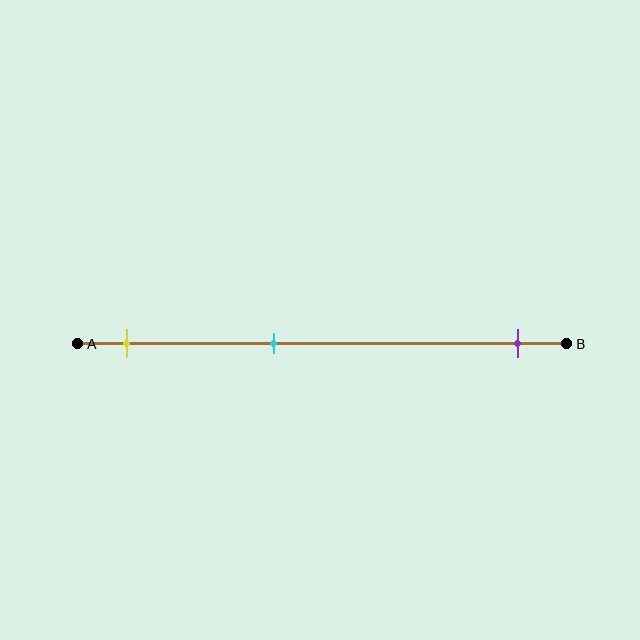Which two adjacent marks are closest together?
The yellow and cyan marks are the closest adjacent pair.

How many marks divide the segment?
There are 3 marks dividing the segment.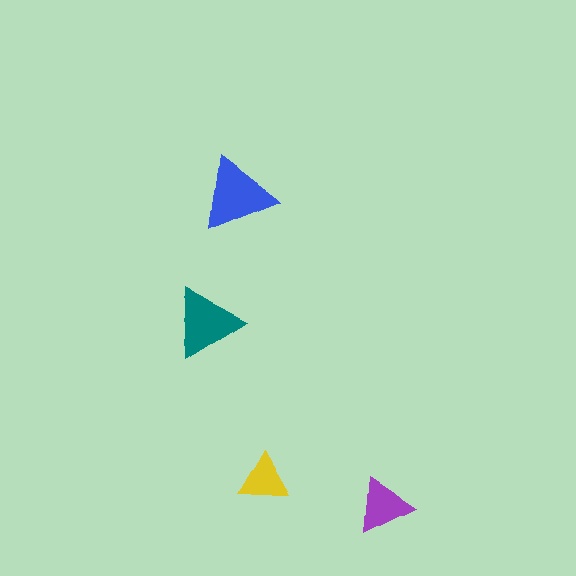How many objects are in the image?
There are 4 objects in the image.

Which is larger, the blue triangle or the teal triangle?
The blue one.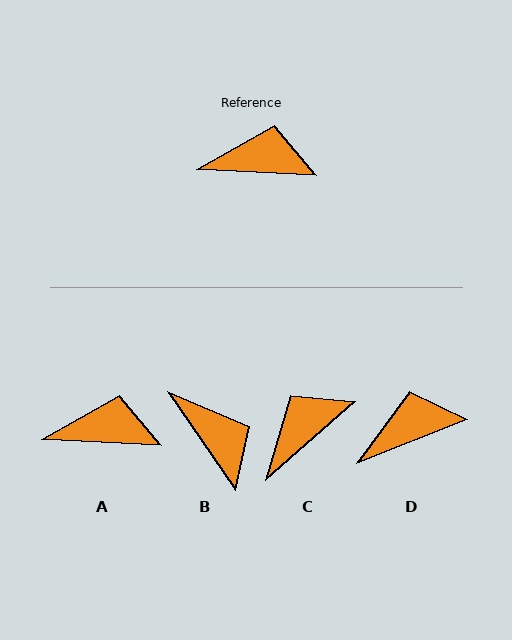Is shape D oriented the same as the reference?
No, it is off by about 24 degrees.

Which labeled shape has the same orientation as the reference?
A.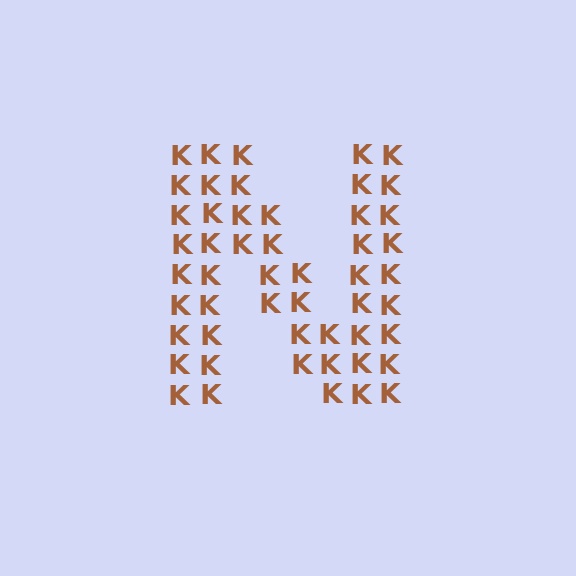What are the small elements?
The small elements are letter K's.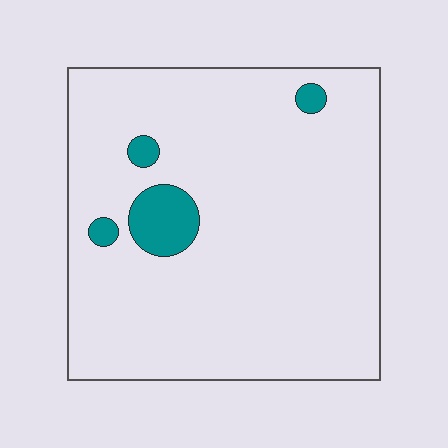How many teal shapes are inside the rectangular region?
4.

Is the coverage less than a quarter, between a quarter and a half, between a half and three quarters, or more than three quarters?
Less than a quarter.